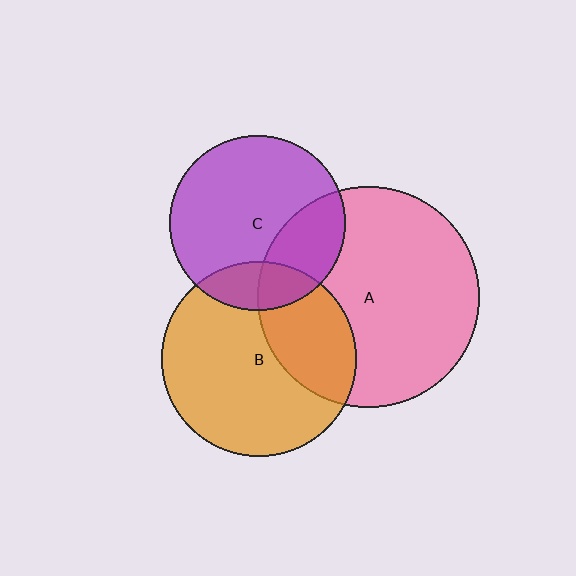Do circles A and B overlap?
Yes.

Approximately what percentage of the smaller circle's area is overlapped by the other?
Approximately 30%.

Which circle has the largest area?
Circle A (pink).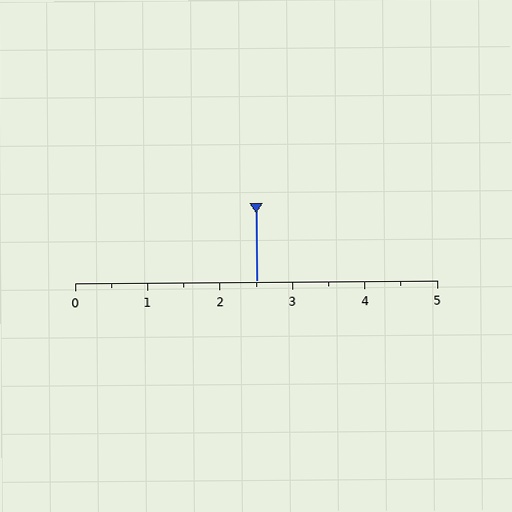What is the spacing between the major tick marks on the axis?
The major ticks are spaced 1 apart.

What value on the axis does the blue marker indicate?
The marker indicates approximately 2.5.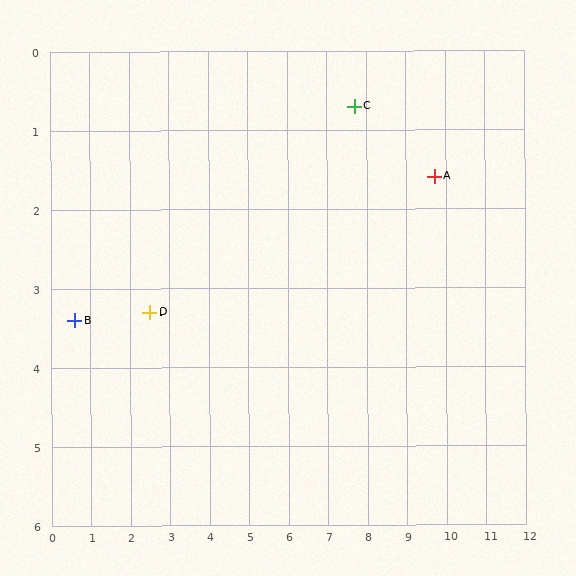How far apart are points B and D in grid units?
Points B and D are about 1.9 grid units apart.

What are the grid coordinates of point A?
Point A is at approximately (9.7, 1.6).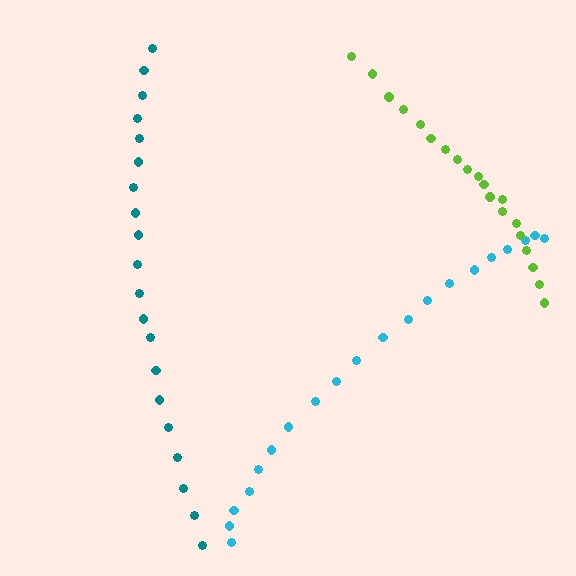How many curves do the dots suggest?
There are 3 distinct paths.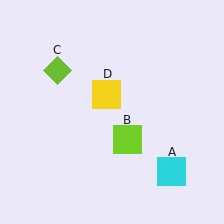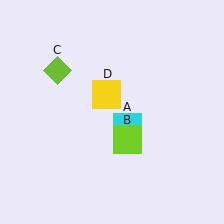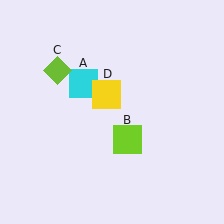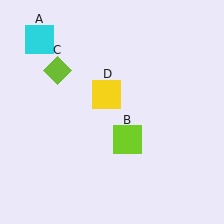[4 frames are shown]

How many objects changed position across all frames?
1 object changed position: cyan square (object A).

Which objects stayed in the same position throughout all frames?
Lime square (object B) and lime diamond (object C) and yellow square (object D) remained stationary.